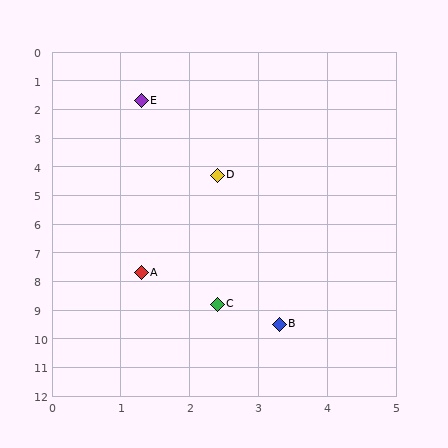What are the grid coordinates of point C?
Point C is at approximately (2.4, 8.8).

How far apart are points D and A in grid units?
Points D and A are about 3.6 grid units apart.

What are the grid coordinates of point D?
Point D is at approximately (2.4, 4.3).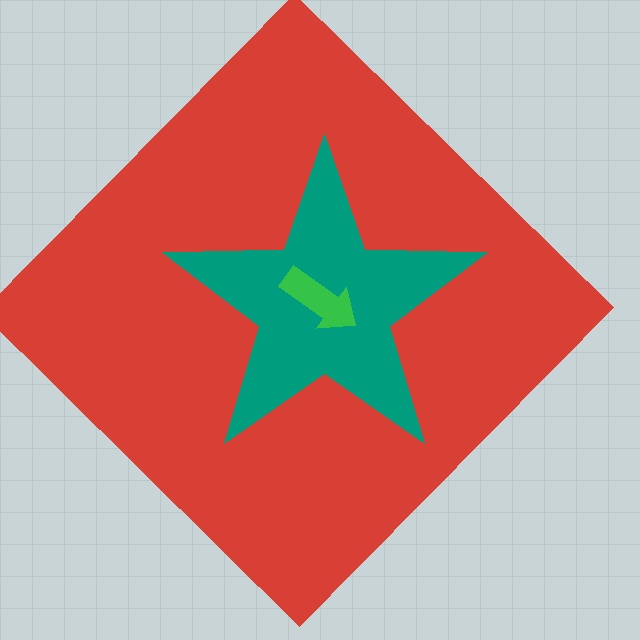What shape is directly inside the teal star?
The green arrow.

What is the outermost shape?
The red diamond.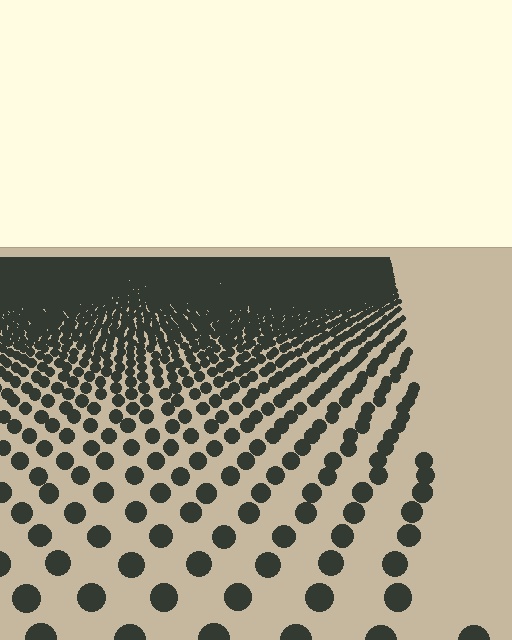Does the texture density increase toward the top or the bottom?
Density increases toward the top.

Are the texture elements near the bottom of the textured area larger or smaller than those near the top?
Larger. Near the bottom, elements are closer to the viewer and appear at a bigger on-screen size.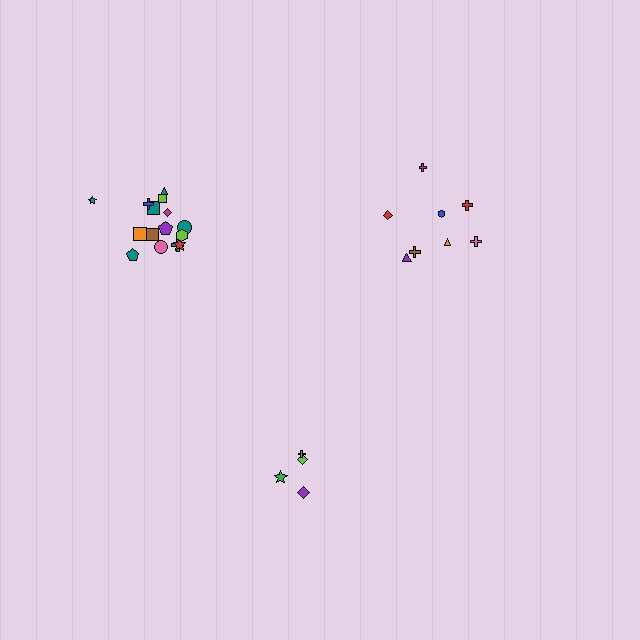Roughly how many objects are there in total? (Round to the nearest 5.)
Roughly 25 objects in total.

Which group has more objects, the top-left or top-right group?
The top-left group.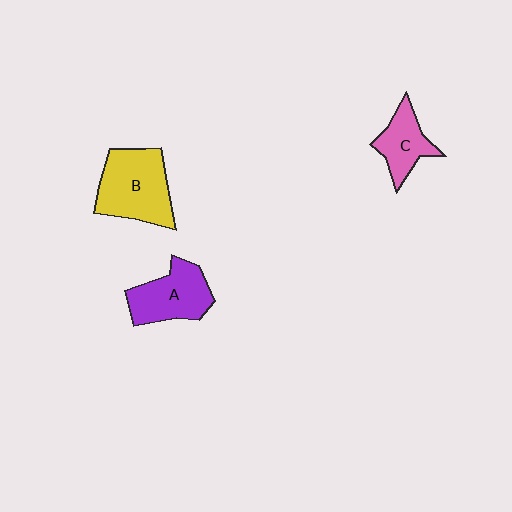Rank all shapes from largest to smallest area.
From largest to smallest: B (yellow), A (purple), C (pink).